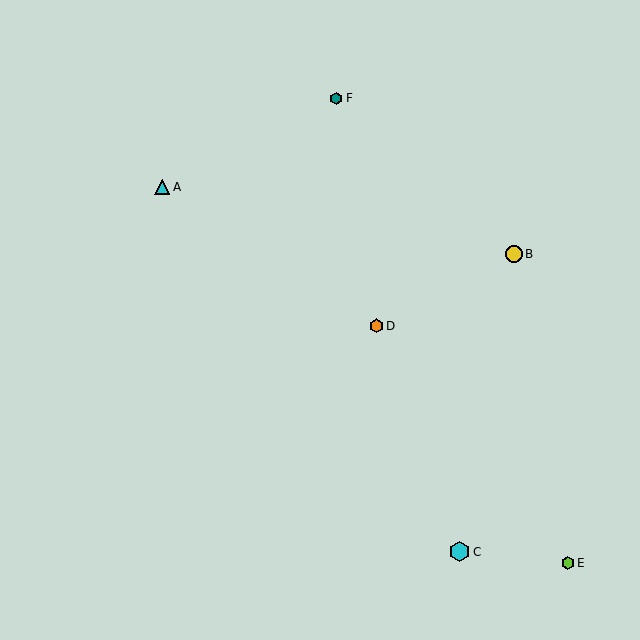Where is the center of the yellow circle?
The center of the yellow circle is at (514, 254).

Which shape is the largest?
The cyan hexagon (labeled C) is the largest.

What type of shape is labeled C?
Shape C is a cyan hexagon.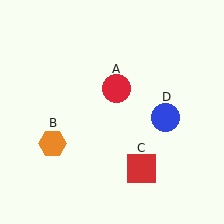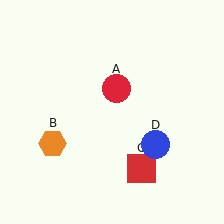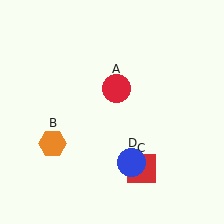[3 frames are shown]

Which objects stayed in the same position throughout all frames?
Red circle (object A) and orange hexagon (object B) and red square (object C) remained stationary.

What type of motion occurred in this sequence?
The blue circle (object D) rotated clockwise around the center of the scene.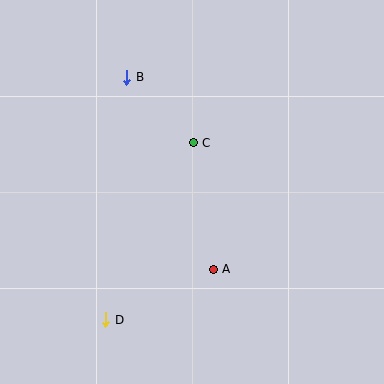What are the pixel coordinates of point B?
Point B is at (127, 77).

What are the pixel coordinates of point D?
Point D is at (106, 320).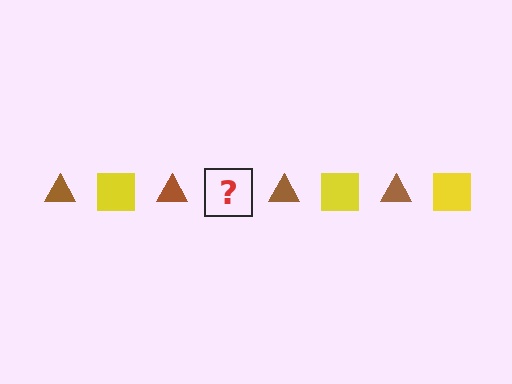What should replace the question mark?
The question mark should be replaced with a yellow square.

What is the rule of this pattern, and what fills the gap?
The rule is that the pattern alternates between brown triangle and yellow square. The gap should be filled with a yellow square.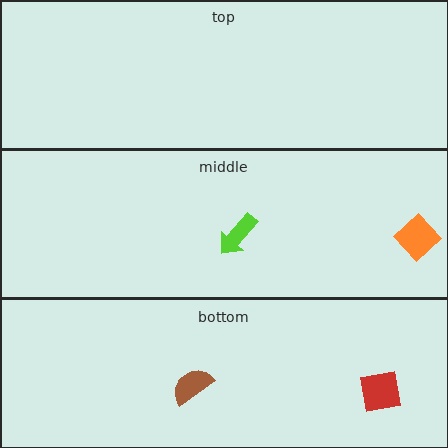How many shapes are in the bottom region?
2.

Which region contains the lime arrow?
The middle region.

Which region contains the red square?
The bottom region.